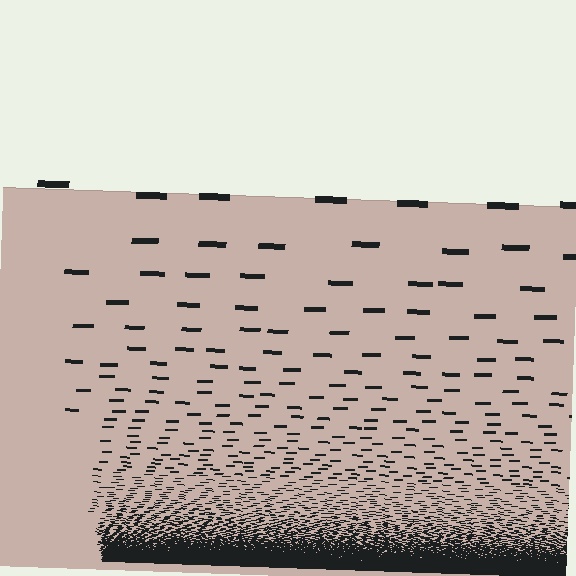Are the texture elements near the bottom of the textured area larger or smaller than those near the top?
Smaller. The gradient is inverted — elements near the bottom are smaller and denser.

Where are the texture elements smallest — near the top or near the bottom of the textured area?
Near the bottom.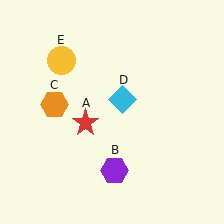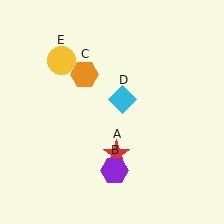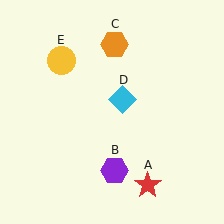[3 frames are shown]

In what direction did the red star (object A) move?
The red star (object A) moved down and to the right.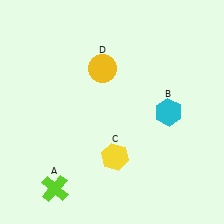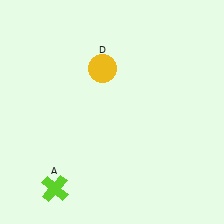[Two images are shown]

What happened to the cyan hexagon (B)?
The cyan hexagon (B) was removed in Image 2. It was in the bottom-right area of Image 1.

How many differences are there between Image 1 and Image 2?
There are 2 differences between the two images.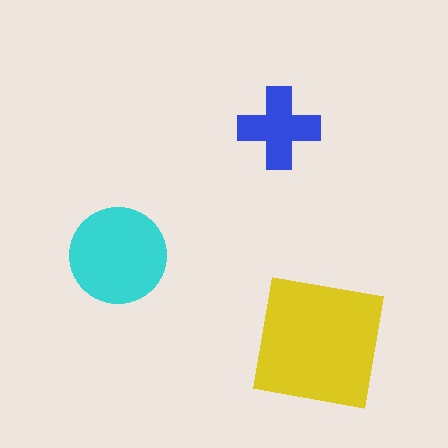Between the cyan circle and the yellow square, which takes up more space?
The yellow square.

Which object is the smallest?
The blue cross.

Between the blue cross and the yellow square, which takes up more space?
The yellow square.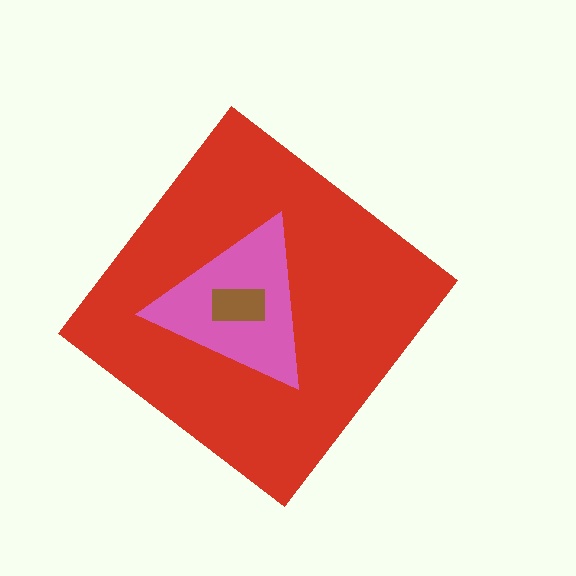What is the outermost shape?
The red diamond.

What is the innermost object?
The brown rectangle.